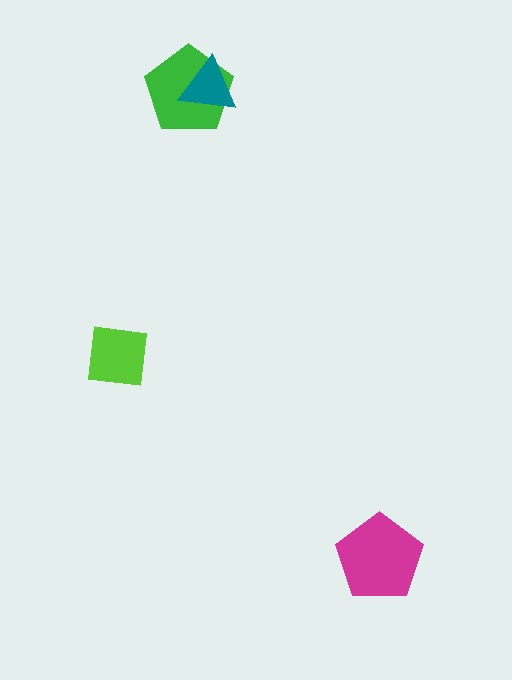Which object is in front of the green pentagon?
The teal triangle is in front of the green pentagon.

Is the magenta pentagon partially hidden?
No, no other shape covers it.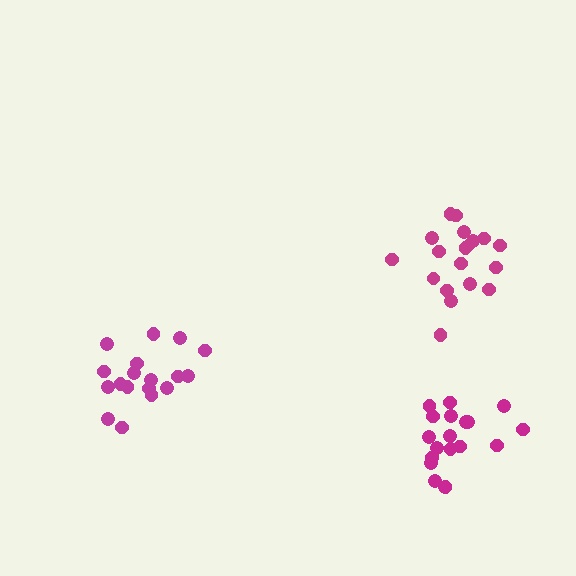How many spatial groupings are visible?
There are 3 spatial groupings.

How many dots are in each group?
Group 1: 18 dots, Group 2: 19 dots, Group 3: 19 dots (56 total).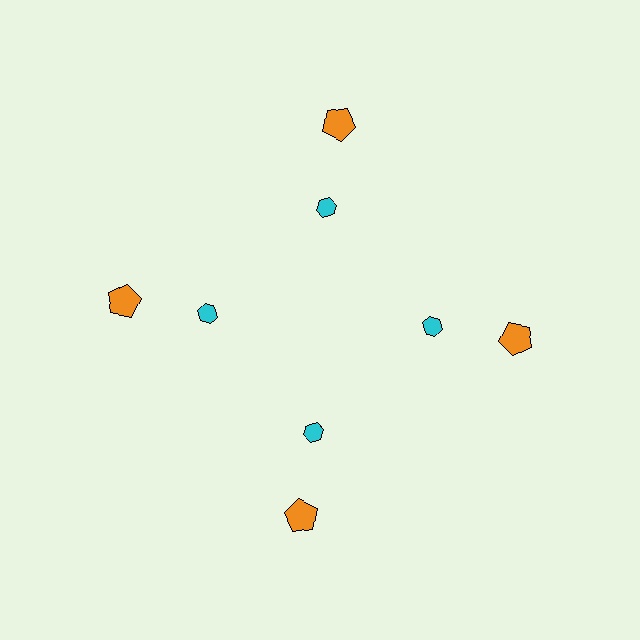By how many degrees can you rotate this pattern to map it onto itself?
The pattern maps onto itself every 90 degrees of rotation.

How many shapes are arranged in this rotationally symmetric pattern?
There are 8 shapes, arranged in 4 groups of 2.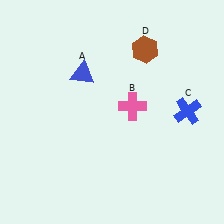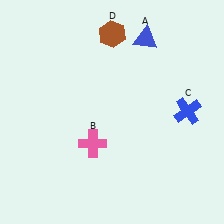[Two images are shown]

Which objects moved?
The objects that moved are: the blue triangle (A), the pink cross (B), the brown hexagon (D).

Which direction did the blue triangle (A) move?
The blue triangle (A) moved right.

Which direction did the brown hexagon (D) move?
The brown hexagon (D) moved left.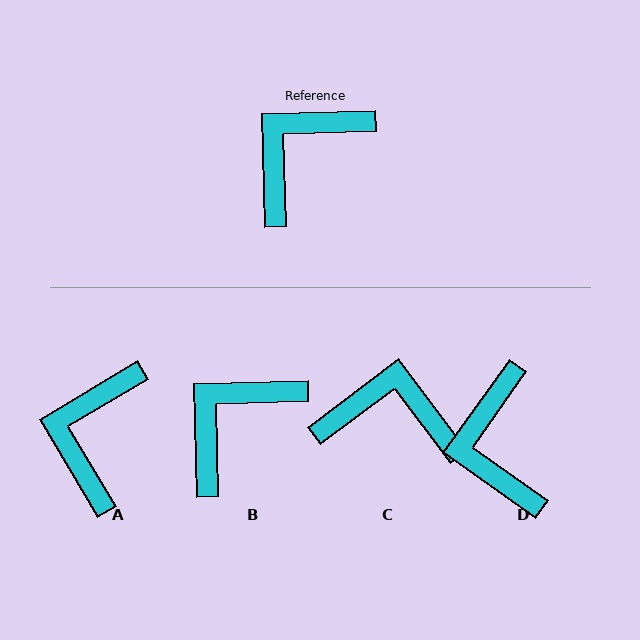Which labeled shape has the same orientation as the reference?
B.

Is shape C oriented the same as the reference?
No, it is off by about 55 degrees.